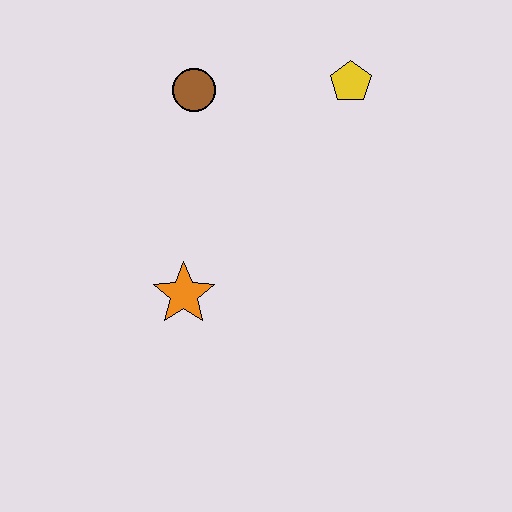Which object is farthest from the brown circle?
The orange star is farthest from the brown circle.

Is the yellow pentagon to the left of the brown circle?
No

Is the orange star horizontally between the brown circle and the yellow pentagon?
No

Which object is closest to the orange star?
The brown circle is closest to the orange star.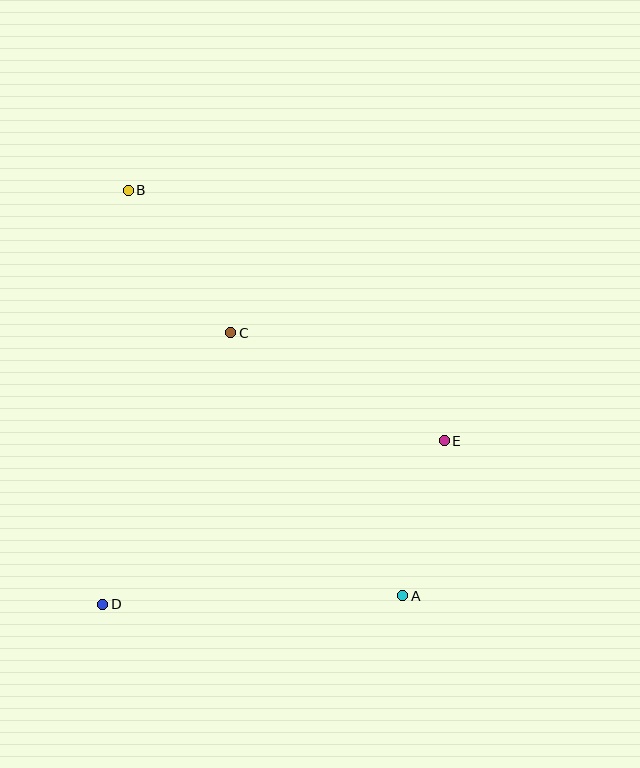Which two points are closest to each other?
Points A and E are closest to each other.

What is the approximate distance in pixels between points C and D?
The distance between C and D is approximately 301 pixels.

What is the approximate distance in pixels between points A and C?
The distance between A and C is approximately 314 pixels.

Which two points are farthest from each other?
Points A and B are farthest from each other.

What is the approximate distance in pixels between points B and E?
The distance between B and E is approximately 403 pixels.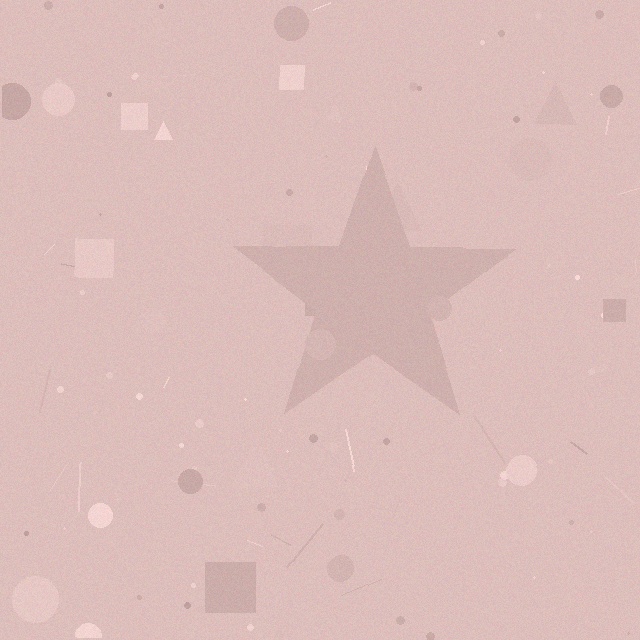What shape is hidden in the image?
A star is hidden in the image.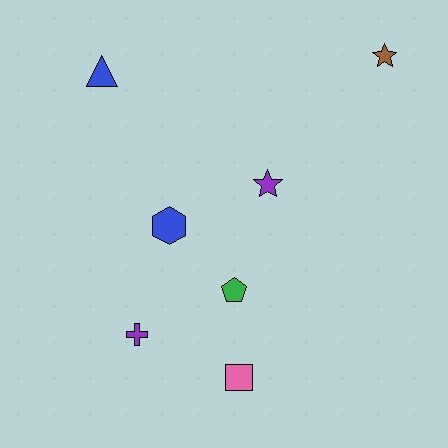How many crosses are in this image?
There is 1 cross.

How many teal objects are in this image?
There are no teal objects.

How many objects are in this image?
There are 7 objects.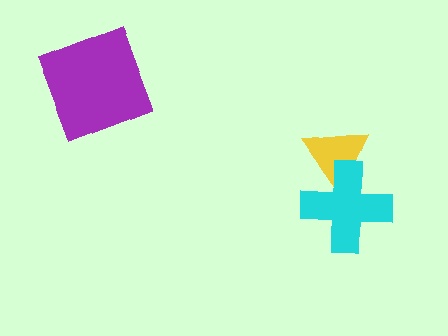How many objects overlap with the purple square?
0 objects overlap with the purple square.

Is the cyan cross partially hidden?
No, no other shape covers it.